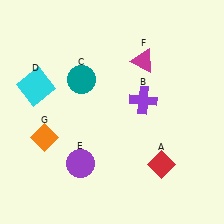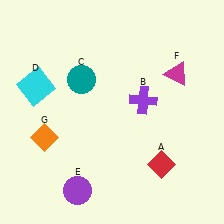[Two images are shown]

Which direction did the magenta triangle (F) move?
The magenta triangle (F) moved right.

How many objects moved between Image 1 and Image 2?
2 objects moved between the two images.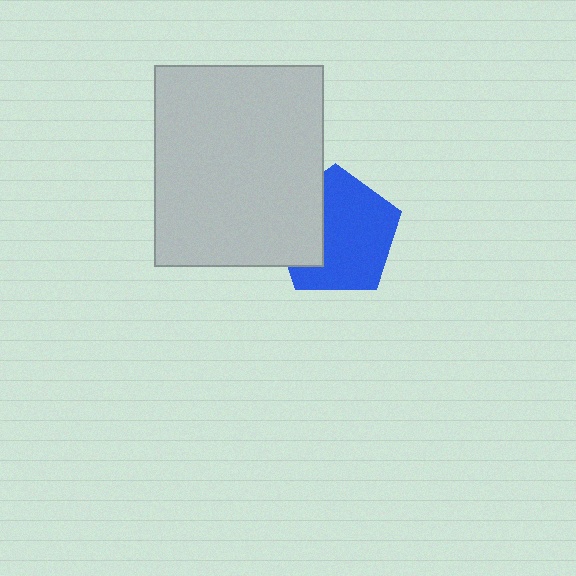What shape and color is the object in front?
The object in front is a light gray rectangle.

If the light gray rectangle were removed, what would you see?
You would see the complete blue pentagon.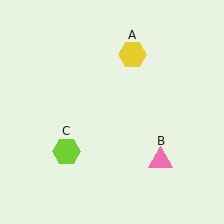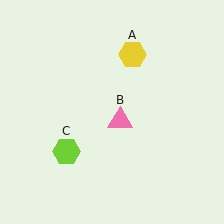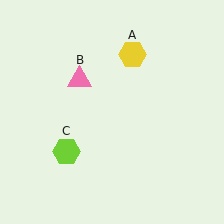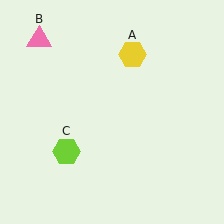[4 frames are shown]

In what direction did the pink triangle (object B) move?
The pink triangle (object B) moved up and to the left.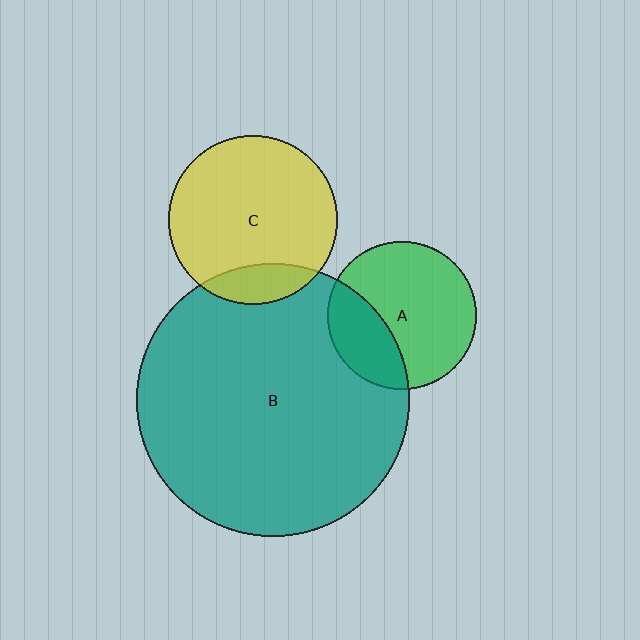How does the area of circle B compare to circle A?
Approximately 3.4 times.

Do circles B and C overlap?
Yes.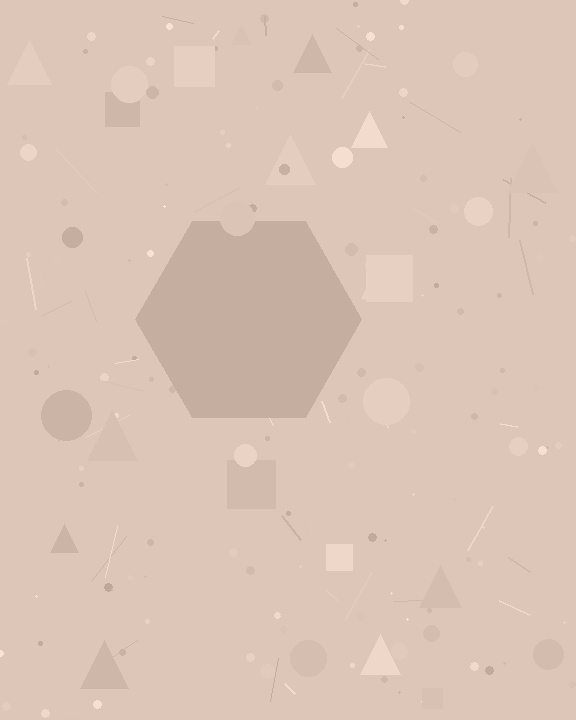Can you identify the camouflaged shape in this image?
The camouflaged shape is a hexagon.